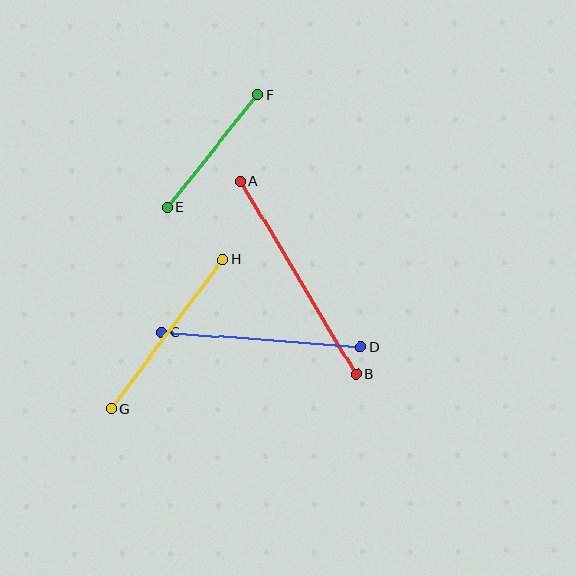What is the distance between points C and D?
The distance is approximately 200 pixels.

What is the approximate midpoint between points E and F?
The midpoint is at approximately (213, 151) pixels.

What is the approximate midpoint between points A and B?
The midpoint is at approximately (298, 278) pixels.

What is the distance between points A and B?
The distance is approximately 225 pixels.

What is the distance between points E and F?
The distance is approximately 144 pixels.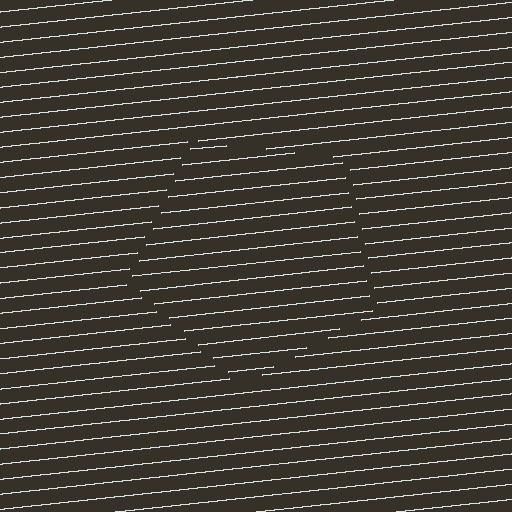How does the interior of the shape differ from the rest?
The interior of the shape contains the same grating, shifted by half a period — the contour is defined by the phase discontinuity where line-ends from the inner and outer gratings abut.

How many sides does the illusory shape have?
5 sides — the line-ends trace a pentagon.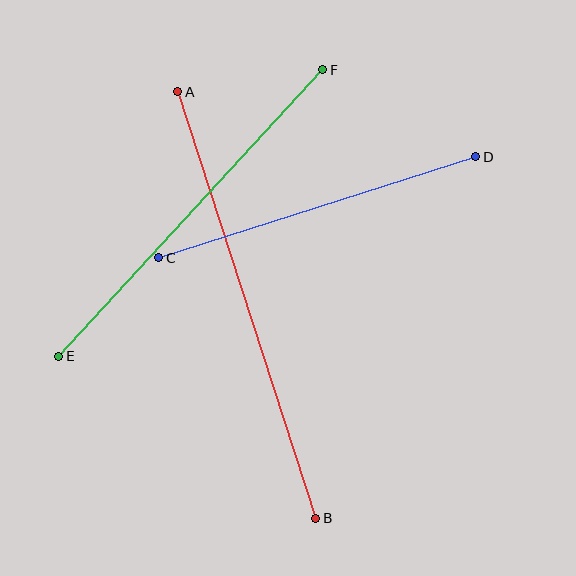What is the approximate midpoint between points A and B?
The midpoint is at approximately (247, 305) pixels.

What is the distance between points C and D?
The distance is approximately 333 pixels.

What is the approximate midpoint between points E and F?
The midpoint is at approximately (191, 213) pixels.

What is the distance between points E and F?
The distance is approximately 390 pixels.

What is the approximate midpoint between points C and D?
The midpoint is at approximately (317, 207) pixels.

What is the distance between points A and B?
The distance is approximately 449 pixels.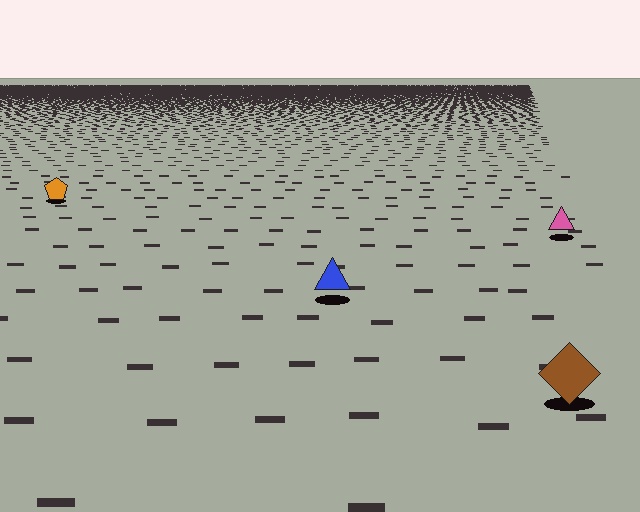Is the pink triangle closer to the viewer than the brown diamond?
No. The brown diamond is closer — you can tell from the texture gradient: the ground texture is coarser near it.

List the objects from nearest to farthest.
From nearest to farthest: the brown diamond, the blue triangle, the pink triangle, the orange pentagon.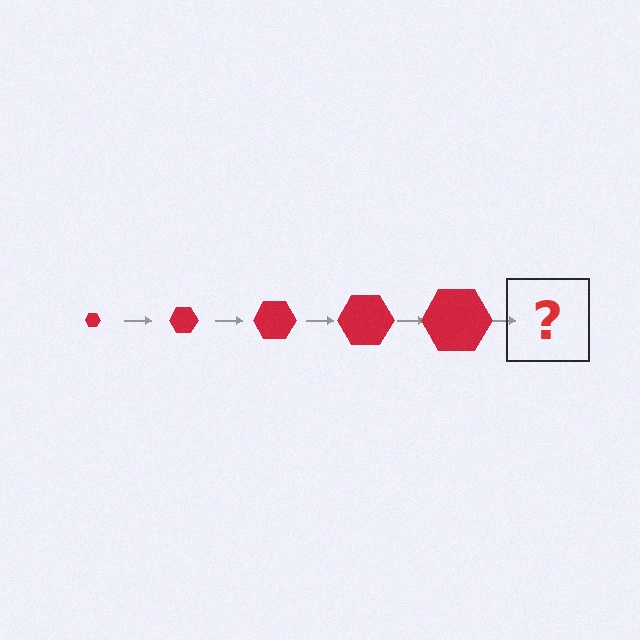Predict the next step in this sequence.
The next step is a red hexagon, larger than the previous one.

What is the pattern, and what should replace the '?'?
The pattern is that the hexagon gets progressively larger each step. The '?' should be a red hexagon, larger than the previous one.